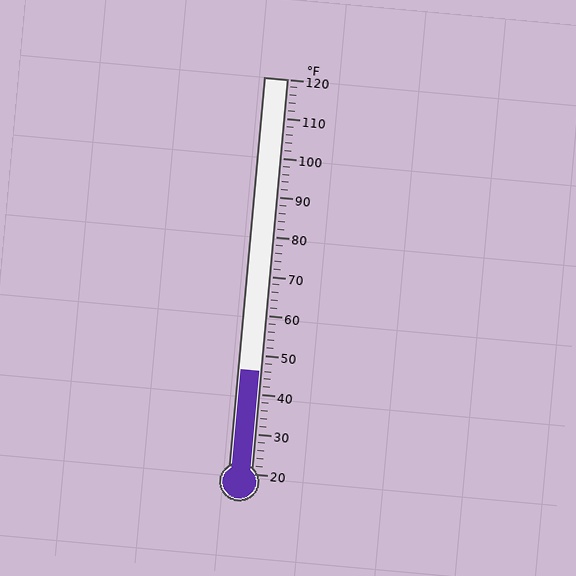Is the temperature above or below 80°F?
The temperature is below 80°F.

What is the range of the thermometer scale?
The thermometer scale ranges from 20°F to 120°F.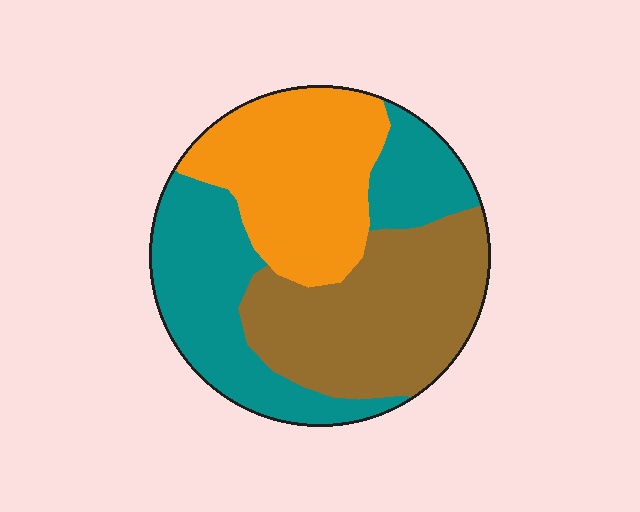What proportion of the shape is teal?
Teal covers roughly 35% of the shape.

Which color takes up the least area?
Orange, at roughly 30%.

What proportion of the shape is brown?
Brown covers roughly 35% of the shape.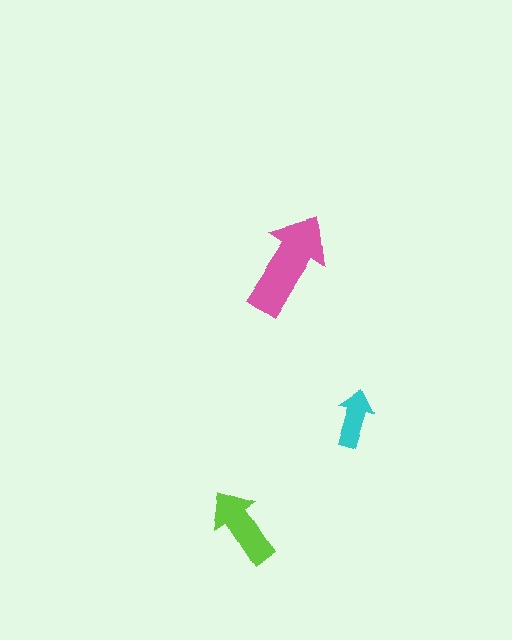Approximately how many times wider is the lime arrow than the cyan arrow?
About 1.5 times wider.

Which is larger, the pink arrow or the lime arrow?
The pink one.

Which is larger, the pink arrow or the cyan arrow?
The pink one.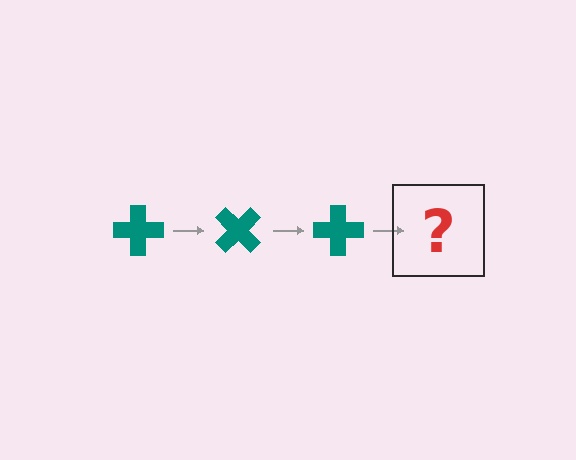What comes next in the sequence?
The next element should be a teal cross rotated 135 degrees.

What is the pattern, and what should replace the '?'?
The pattern is that the cross rotates 45 degrees each step. The '?' should be a teal cross rotated 135 degrees.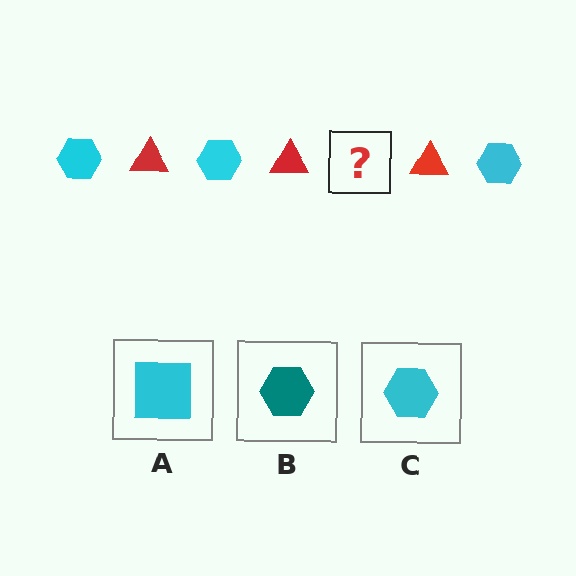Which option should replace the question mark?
Option C.